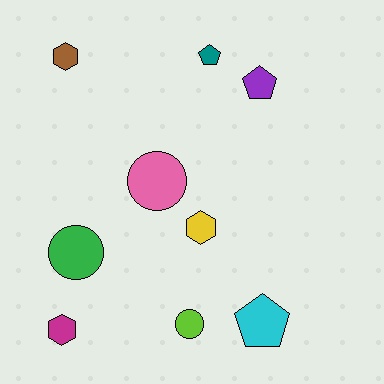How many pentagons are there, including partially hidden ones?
There are 3 pentagons.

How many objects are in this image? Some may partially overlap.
There are 9 objects.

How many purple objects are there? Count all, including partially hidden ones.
There is 1 purple object.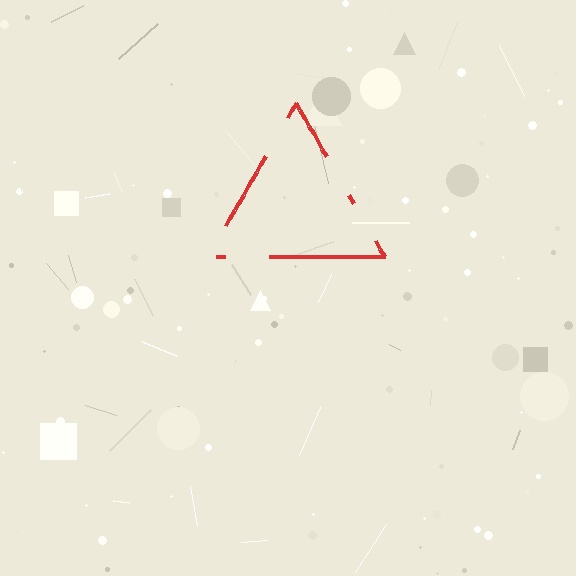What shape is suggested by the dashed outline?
The dashed outline suggests a triangle.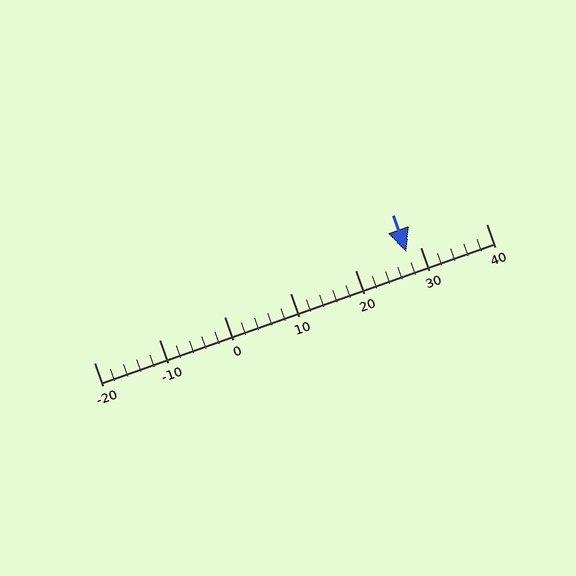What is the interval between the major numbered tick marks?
The major tick marks are spaced 10 units apart.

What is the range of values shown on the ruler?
The ruler shows values from -20 to 40.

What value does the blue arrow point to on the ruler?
The blue arrow points to approximately 28.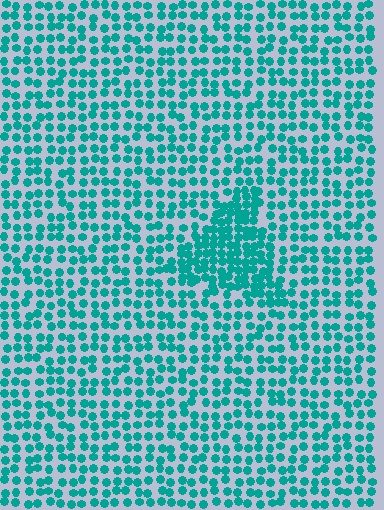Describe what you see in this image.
The image contains small teal elements arranged at two different densities. A triangle-shaped region is visible where the elements are more densely packed than the surrounding area.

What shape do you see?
I see a triangle.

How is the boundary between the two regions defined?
The boundary is defined by a change in element density (approximately 1.9x ratio). All elements are the same color, size, and shape.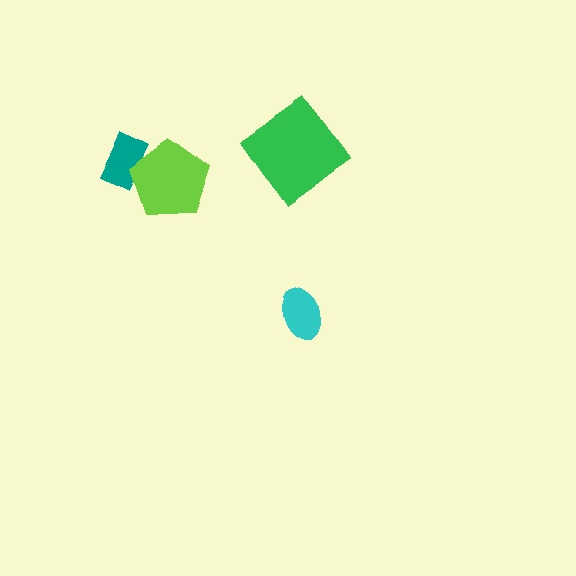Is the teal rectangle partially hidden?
Yes, it is partially covered by another shape.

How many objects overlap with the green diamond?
0 objects overlap with the green diamond.